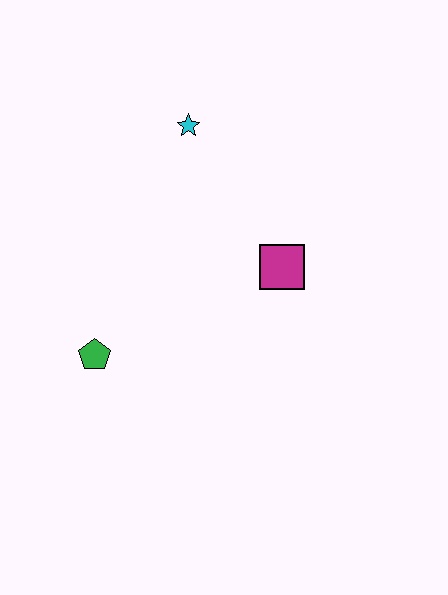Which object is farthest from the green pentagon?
The cyan star is farthest from the green pentagon.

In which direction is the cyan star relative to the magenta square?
The cyan star is above the magenta square.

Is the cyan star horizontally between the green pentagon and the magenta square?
Yes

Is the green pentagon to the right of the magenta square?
No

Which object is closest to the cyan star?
The magenta square is closest to the cyan star.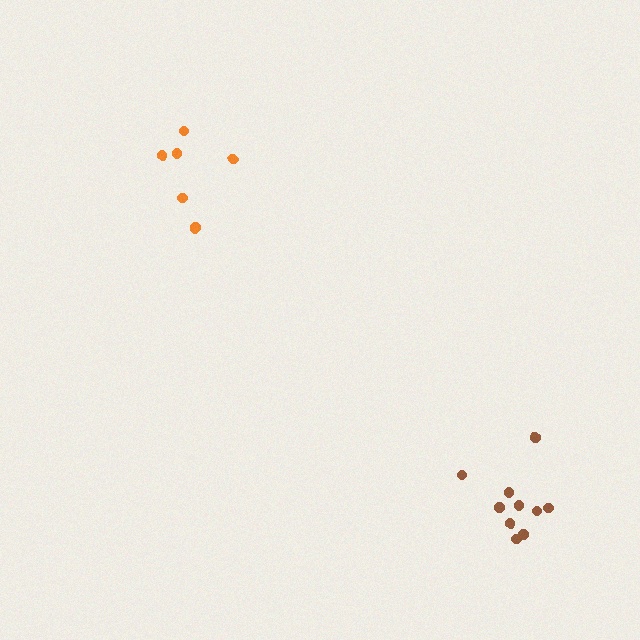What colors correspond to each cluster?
The clusters are colored: orange, brown.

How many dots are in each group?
Group 1: 7 dots, Group 2: 10 dots (17 total).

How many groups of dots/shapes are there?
There are 2 groups.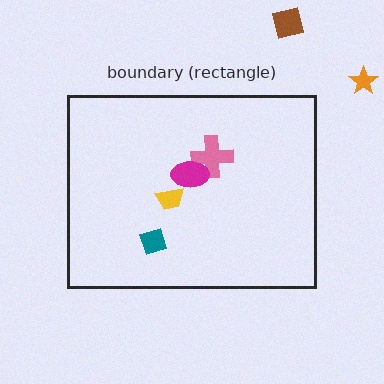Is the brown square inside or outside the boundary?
Outside.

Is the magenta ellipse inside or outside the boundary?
Inside.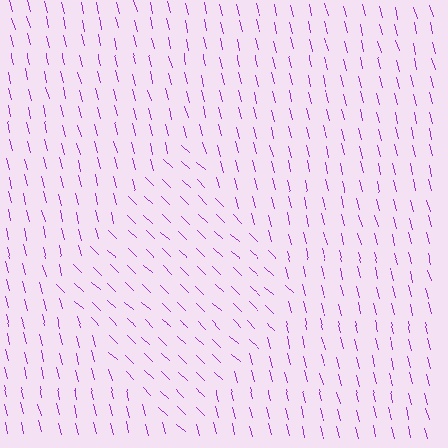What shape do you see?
I see a diamond.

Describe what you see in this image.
The image is filled with small purple line segments. A diamond region in the image has lines oriented differently from the surrounding lines, creating a visible texture boundary.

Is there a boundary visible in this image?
Yes, there is a texture boundary formed by a change in line orientation.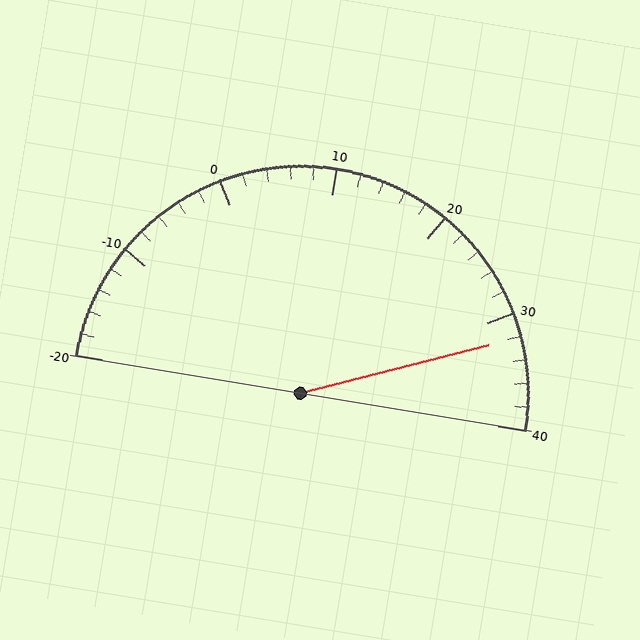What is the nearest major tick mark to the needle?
The nearest major tick mark is 30.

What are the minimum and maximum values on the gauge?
The gauge ranges from -20 to 40.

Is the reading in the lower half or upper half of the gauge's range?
The reading is in the upper half of the range (-20 to 40).